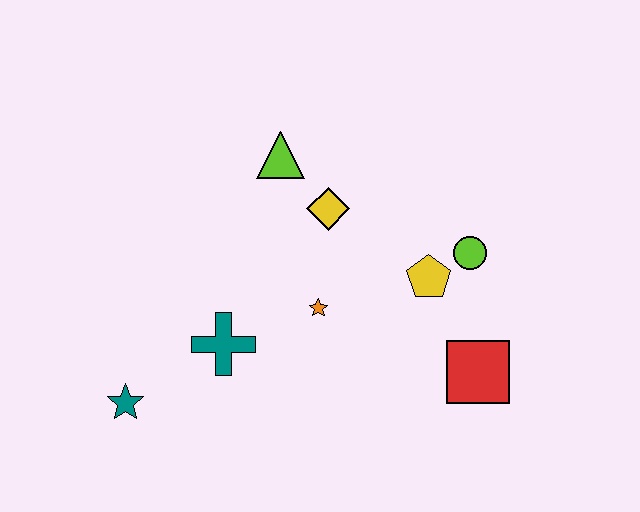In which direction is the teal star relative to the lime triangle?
The teal star is below the lime triangle.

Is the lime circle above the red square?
Yes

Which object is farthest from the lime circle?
The teal star is farthest from the lime circle.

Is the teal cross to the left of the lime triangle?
Yes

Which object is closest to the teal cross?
The orange star is closest to the teal cross.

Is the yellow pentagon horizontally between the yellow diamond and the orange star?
No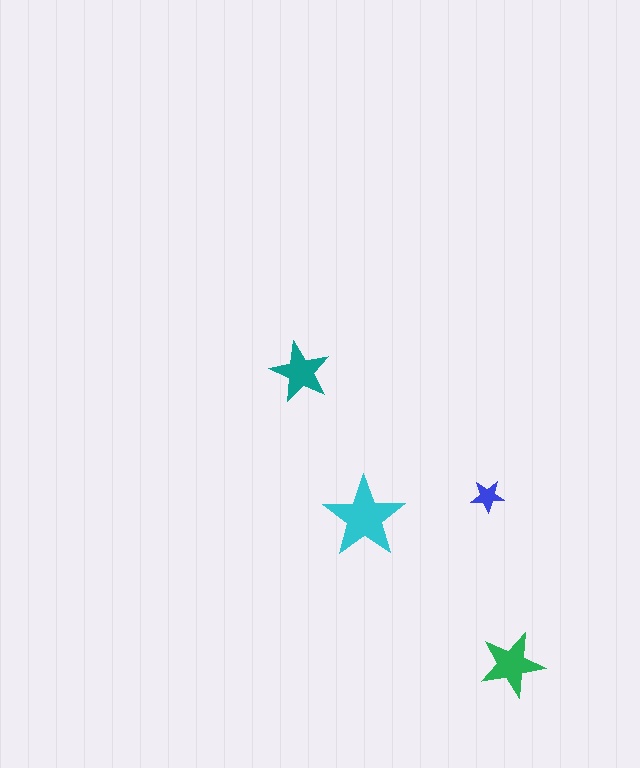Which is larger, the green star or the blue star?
The green one.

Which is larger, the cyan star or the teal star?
The cyan one.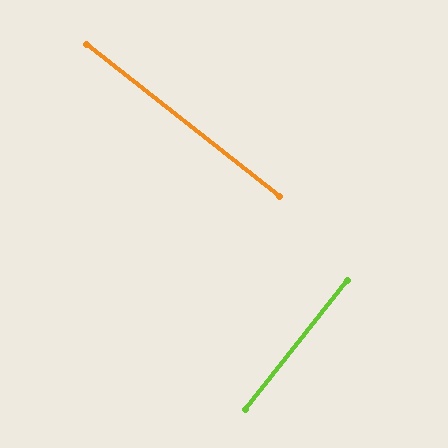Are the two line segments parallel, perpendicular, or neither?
Perpendicular — they meet at approximately 90°.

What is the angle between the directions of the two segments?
Approximately 90 degrees.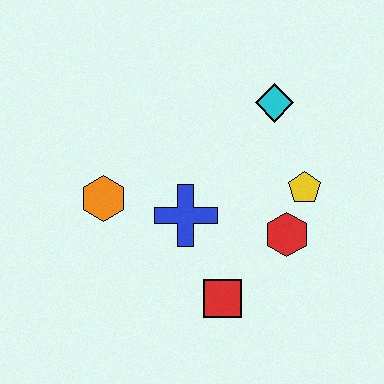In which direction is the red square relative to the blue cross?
The red square is below the blue cross.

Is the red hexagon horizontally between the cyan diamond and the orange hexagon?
No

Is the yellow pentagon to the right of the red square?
Yes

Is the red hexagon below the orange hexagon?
Yes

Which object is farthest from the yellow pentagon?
The orange hexagon is farthest from the yellow pentagon.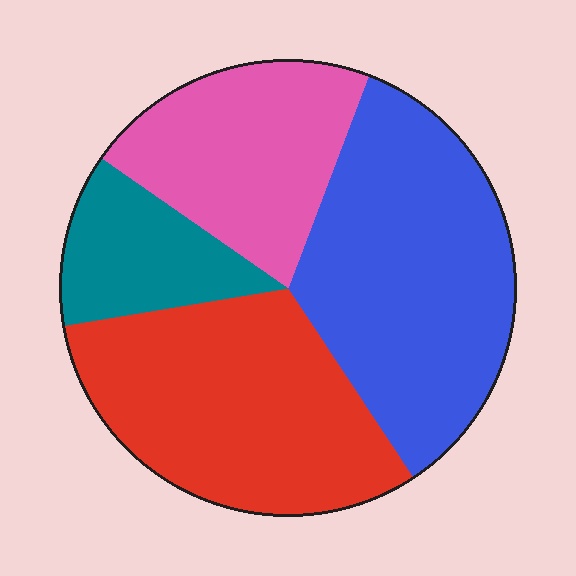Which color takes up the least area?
Teal, at roughly 10%.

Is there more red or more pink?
Red.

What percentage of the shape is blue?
Blue covers roughly 35% of the shape.